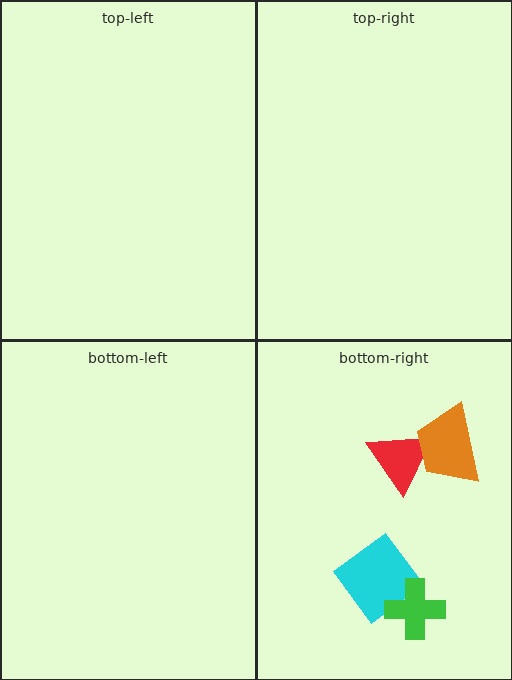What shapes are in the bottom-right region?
The cyan diamond, the red triangle, the green cross, the orange trapezoid.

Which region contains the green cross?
The bottom-right region.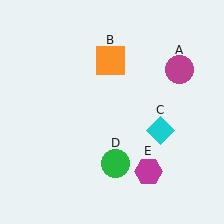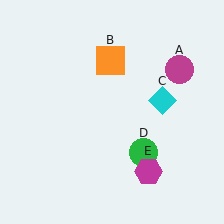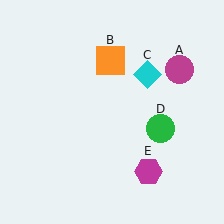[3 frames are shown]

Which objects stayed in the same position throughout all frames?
Magenta circle (object A) and orange square (object B) and magenta hexagon (object E) remained stationary.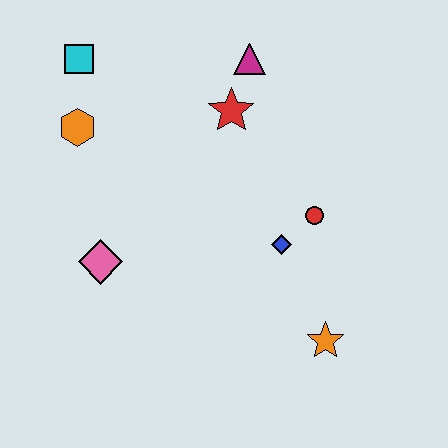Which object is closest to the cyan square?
The orange hexagon is closest to the cyan square.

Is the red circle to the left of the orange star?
Yes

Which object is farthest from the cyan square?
The orange star is farthest from the cyan square.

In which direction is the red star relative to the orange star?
The red star is above the orange star.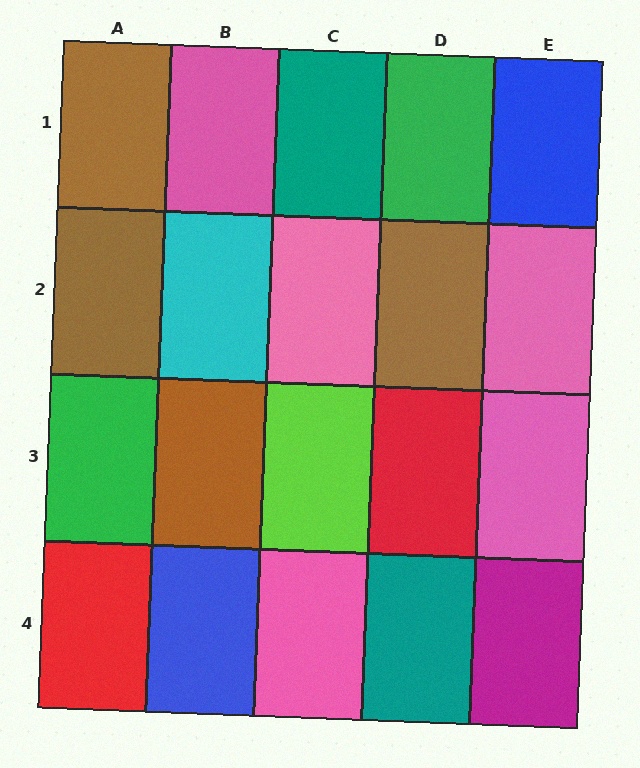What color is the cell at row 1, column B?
Pink.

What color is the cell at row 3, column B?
Brown.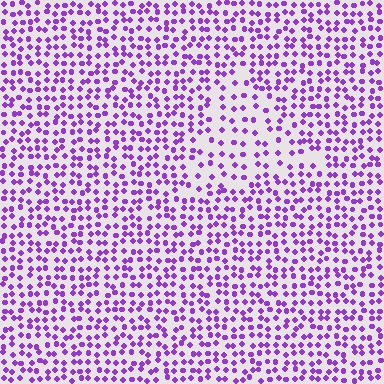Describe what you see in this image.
The image contains small purple elements arranged at two different densities. A triangle-shaped region is visible where the elements are less densely packed than the surrounding area.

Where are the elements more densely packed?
The elements are more densely packed outside the triangle boundary.